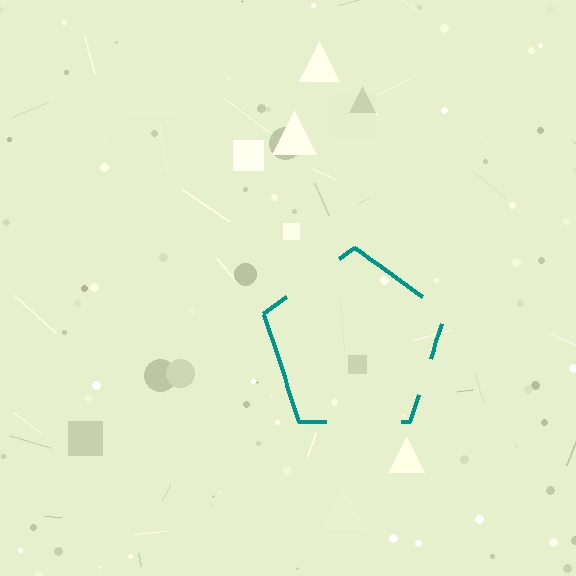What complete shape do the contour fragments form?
The contour fragments form a pentagon.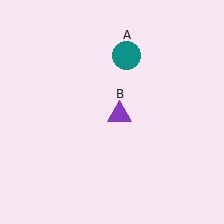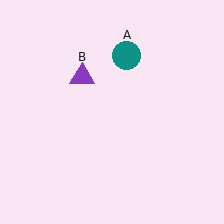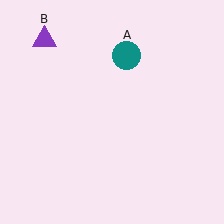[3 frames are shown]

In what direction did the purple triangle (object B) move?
The purple triangle (object B) moved up and to the left.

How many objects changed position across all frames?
1 object changed position: purple triangle (object B).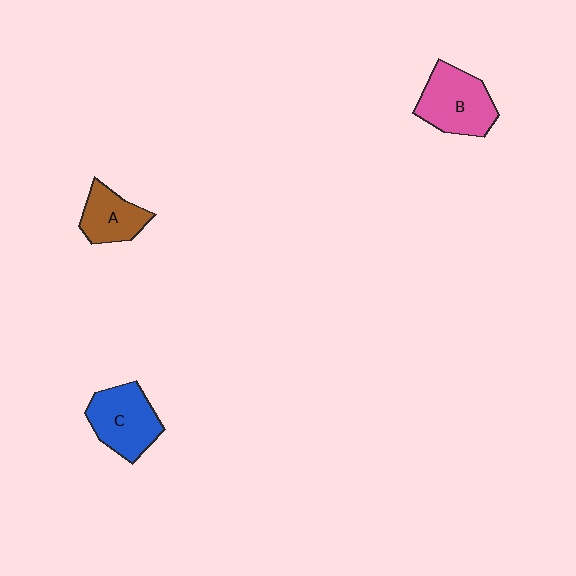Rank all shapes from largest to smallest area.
From largest to smallest: B (pink), C (blue), A (brown).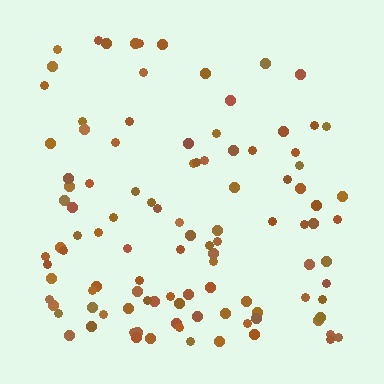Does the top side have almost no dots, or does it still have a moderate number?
Still a moderate number, just noticeably fewer than the bottom.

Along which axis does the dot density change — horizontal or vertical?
Vertical.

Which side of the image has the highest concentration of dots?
The bottom.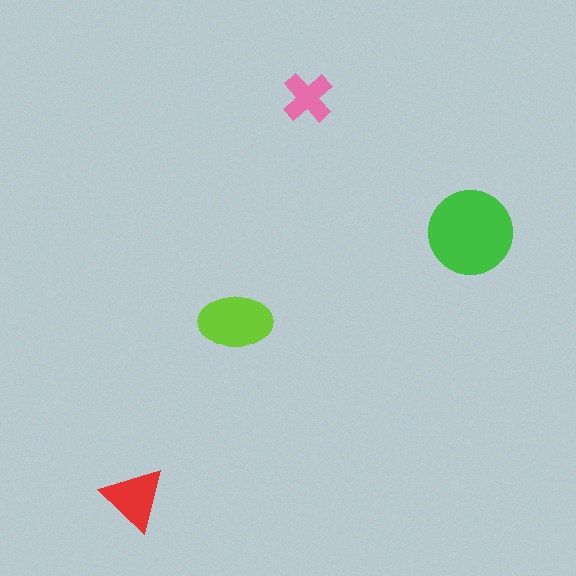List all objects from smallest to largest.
The pink cross, the red triangle, the lime ellipse, the green circle.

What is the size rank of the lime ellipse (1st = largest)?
2nd.